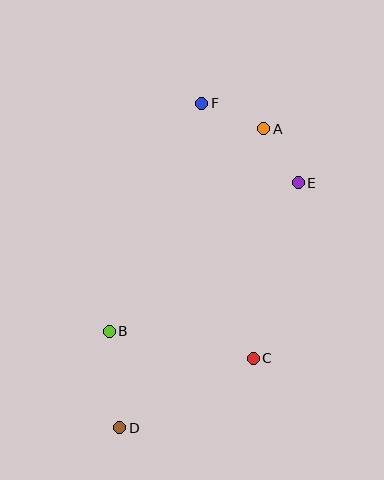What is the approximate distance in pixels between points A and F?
The distance between A and F is approximately 67 pixels.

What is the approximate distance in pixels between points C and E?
The distance between C and E is approximately 181 pixels.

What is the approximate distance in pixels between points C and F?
The distance between C and F is approximately 260 pixels.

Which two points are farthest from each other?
Points D and F are farthest from each other.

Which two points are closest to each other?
Points A and E are closest to each other.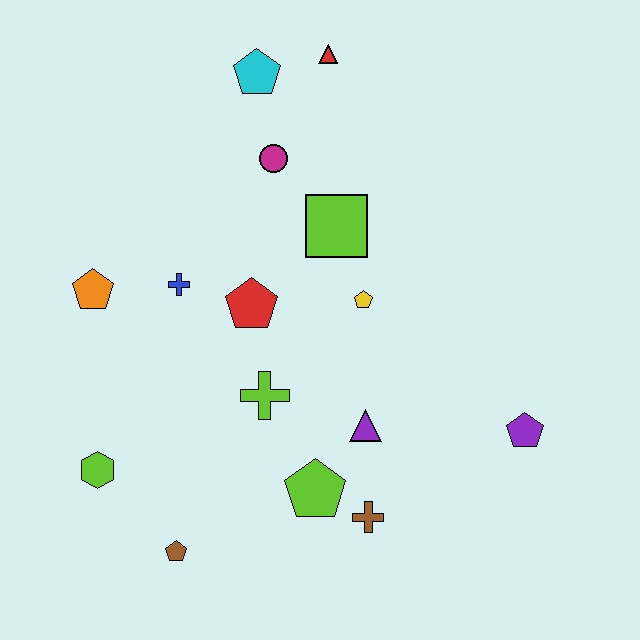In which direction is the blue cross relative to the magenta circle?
The blue cross is below the magenta circle.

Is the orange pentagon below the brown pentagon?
No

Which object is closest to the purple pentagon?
The purple triangle is closest to the purple pentagon.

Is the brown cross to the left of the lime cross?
No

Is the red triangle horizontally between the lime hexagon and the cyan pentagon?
No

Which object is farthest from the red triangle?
The brown pentagon is farthest from the red triangle.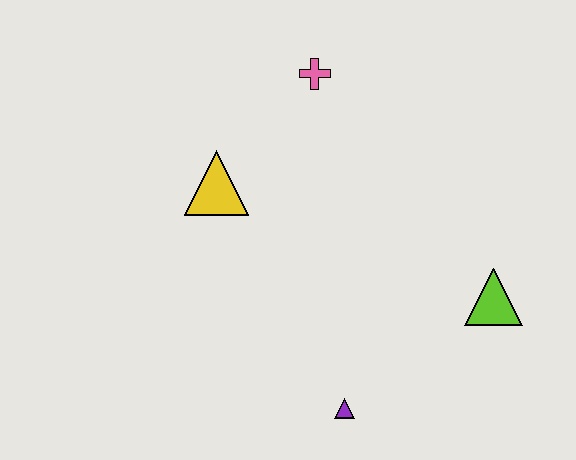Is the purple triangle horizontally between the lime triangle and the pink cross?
Yes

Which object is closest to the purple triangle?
The lime triangle is closest to the purple triangle.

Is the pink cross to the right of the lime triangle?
No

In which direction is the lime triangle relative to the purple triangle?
The lime triangle is to the right of the purple triangle.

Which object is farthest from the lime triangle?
The yellow triangle is farthest from the lime triangle.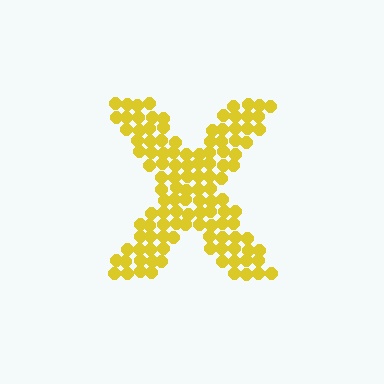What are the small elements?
The small elements are circles.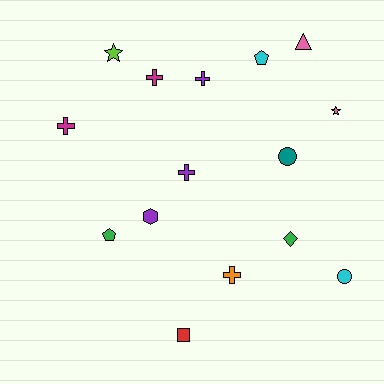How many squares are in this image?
There is 1 square.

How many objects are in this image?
There are 15 objects.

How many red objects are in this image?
There is 1 red object.